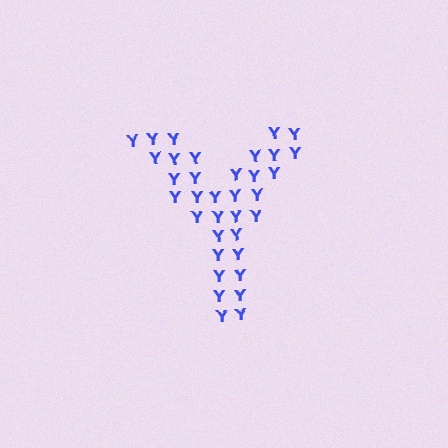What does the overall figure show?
The overall figure shows the letter Y.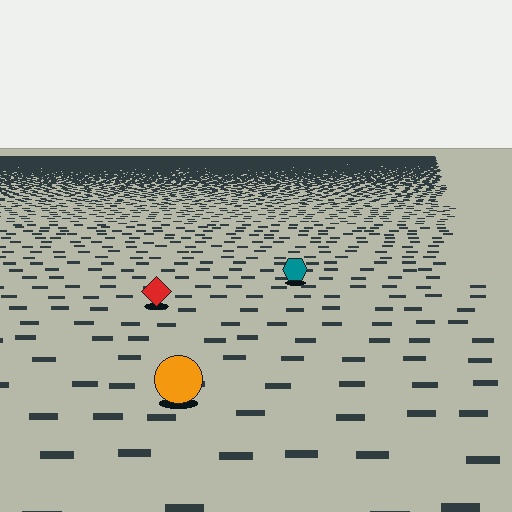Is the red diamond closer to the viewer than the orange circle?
No. The orange circle is closer — you can tell from the texture gradient: the ground texture is coarser near it.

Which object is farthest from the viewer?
The teal hexagon is farthest from the viewer. It appears smaller and the ground texture around it is denser.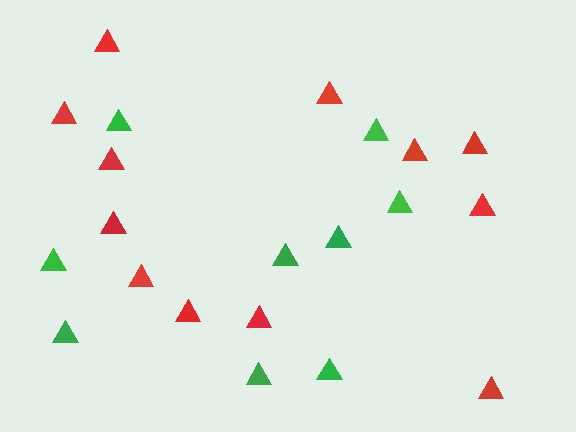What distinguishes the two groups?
There are 2 groups: one group of red triangles (12) and one group of green triangles (9).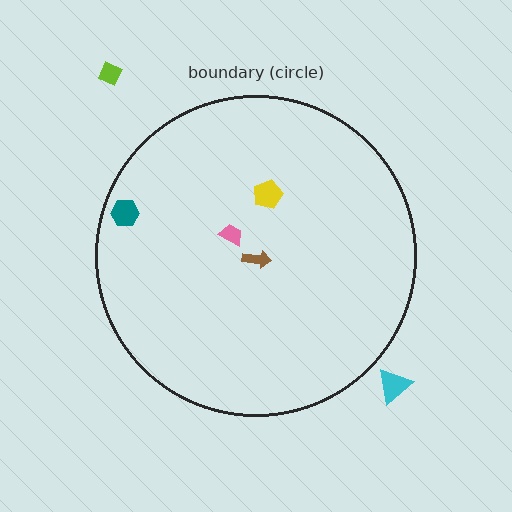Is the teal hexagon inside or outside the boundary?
Inside.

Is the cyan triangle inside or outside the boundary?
Outside.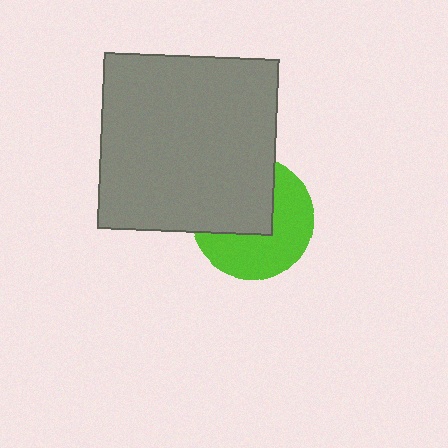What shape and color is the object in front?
The object in front is a gray square.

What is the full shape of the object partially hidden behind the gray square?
The partially hidden object is a lime circle.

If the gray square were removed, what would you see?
You would see the complete lime circle.